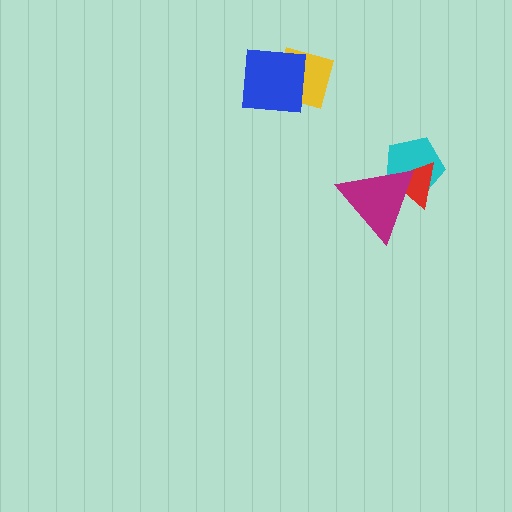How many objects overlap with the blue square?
1 object overlaps with the blue square.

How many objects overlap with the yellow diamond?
1 object overlaps with the yellow diamond.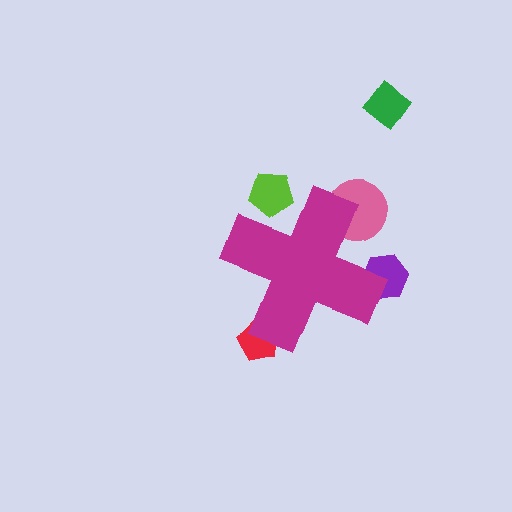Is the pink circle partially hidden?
Yes, the pink circle is partially hidden behind the magenta cross.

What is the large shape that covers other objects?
A magenta cross.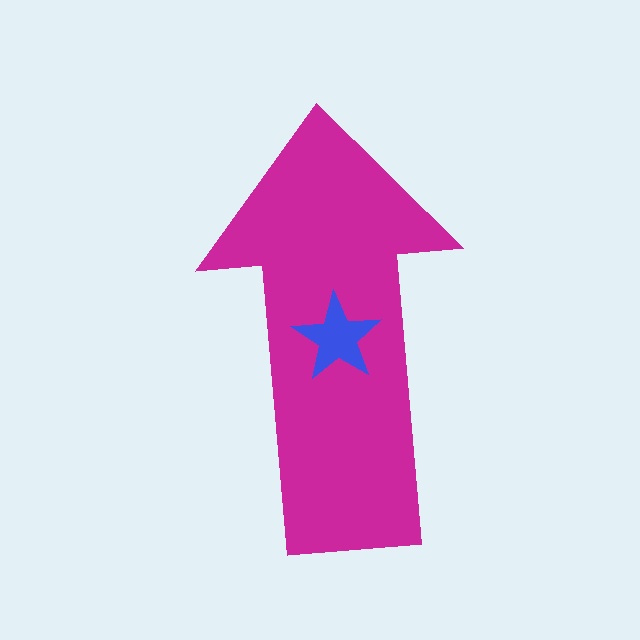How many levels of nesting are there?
2.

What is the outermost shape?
The magenta arrow.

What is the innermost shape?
The blue star.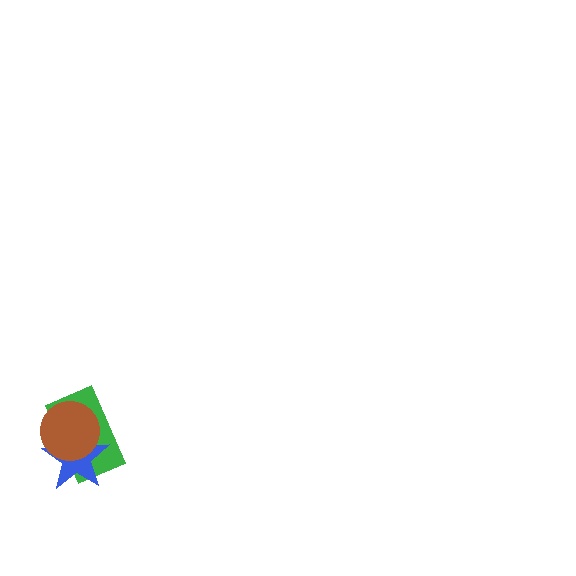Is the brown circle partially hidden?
No, no other shape covers it.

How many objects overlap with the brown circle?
2 objects overlap with the brown circle.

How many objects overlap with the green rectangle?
2 objects overlap with the green rectangle.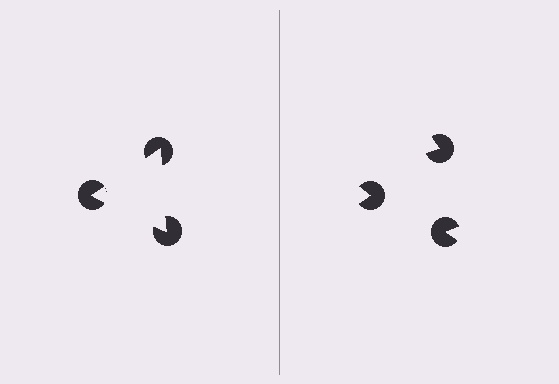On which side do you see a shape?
An illusory triangle appears on the left side. On the right side the wedge cuts are rotated, so no coherent shape forms.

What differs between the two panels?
The pac-man discs are positioned identically on both sides; only the wedge orientations differ. On the left they align to a triangle; on the right they are misaligned.